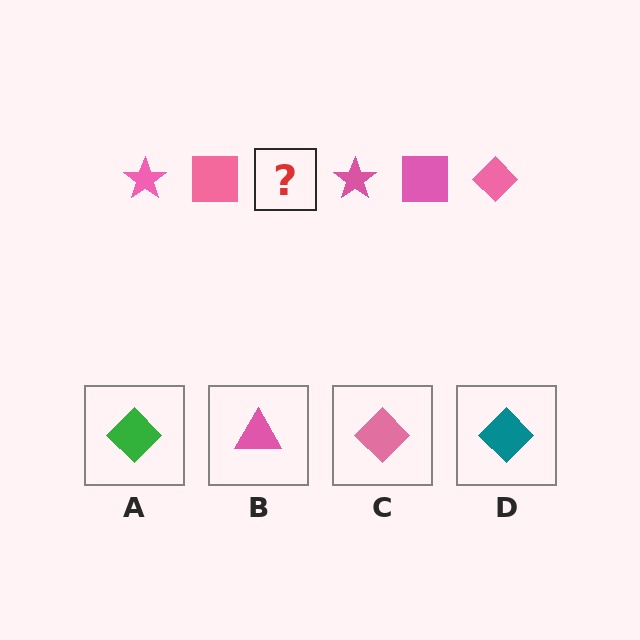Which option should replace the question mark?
Option C.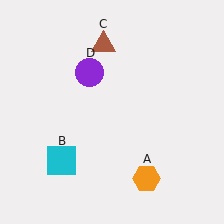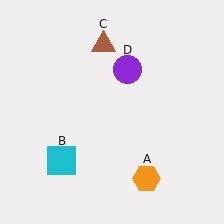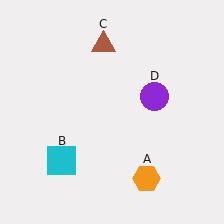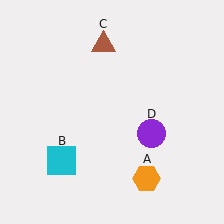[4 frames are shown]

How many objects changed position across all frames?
1 object changed position: purple circle (object D).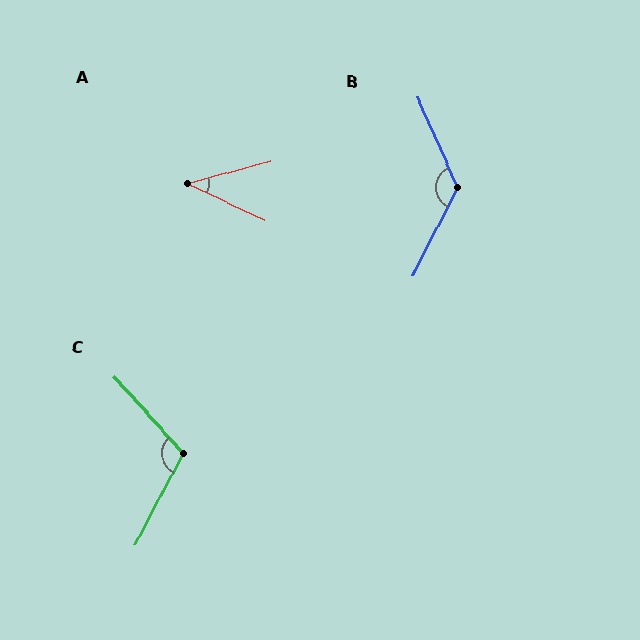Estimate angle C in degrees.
Approximately 110 degrees.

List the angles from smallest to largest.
A (41°), C (110°), B (129°).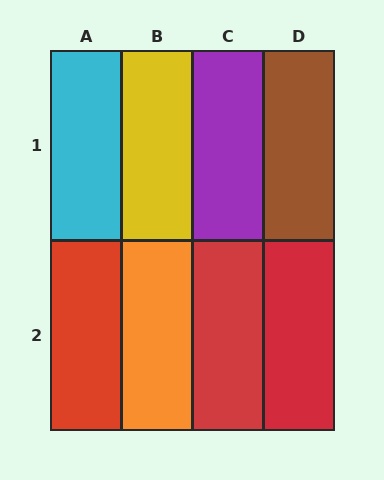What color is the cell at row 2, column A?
Red.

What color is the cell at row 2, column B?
Orange.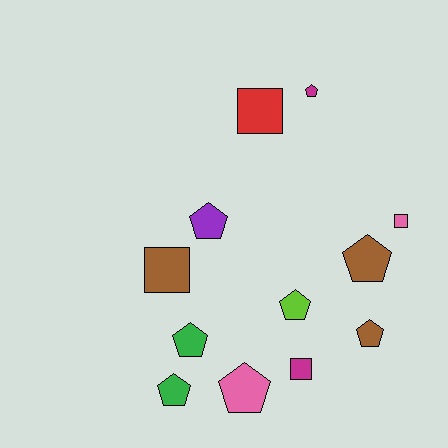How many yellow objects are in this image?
There are no yellow objects.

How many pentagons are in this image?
There are 8 pentagons.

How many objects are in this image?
There are 12 objects.